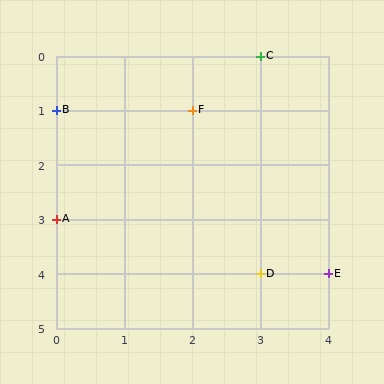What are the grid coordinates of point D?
Point D is at grid coordinates (3, 4).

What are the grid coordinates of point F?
Point F is at grid coordinates (2, 1).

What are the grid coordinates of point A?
Point A is at grid coordinates (0, 3).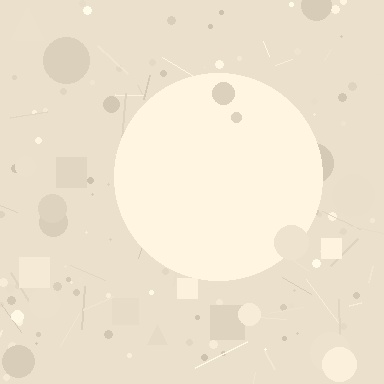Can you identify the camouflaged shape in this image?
The camouflaged shape is a circle.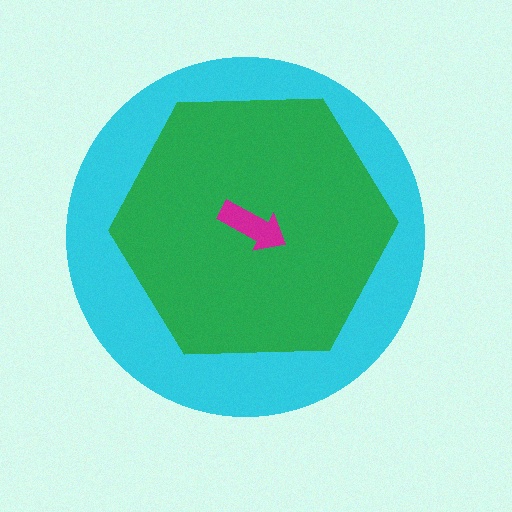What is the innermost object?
The magenta arrow.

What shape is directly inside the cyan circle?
The green hexagon.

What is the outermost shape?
The cyan circle.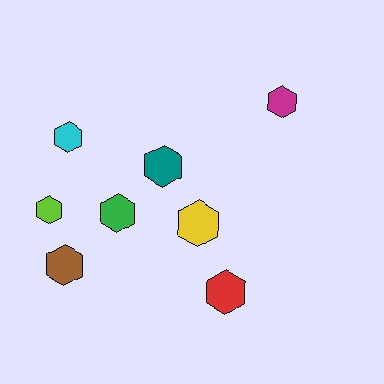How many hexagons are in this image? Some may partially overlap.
There are 8 hexagons.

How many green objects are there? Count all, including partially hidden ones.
There is 1 green object.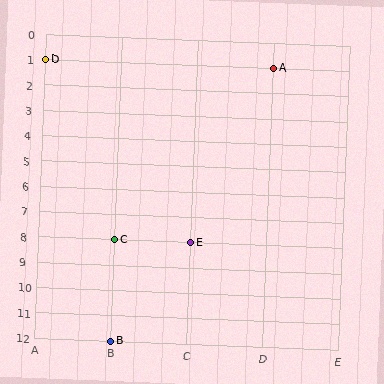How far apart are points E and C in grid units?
Points E and C are 1 column apart.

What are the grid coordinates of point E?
Point E is at grid coordinates (C, 8).